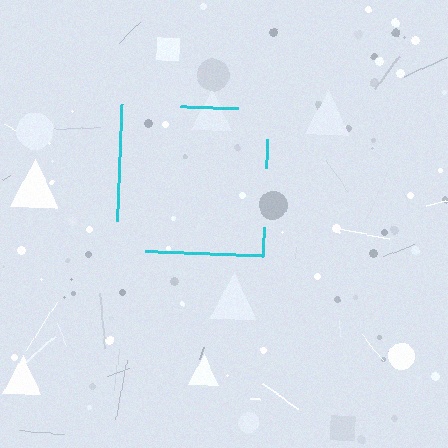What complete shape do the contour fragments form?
The contour fragments form a square.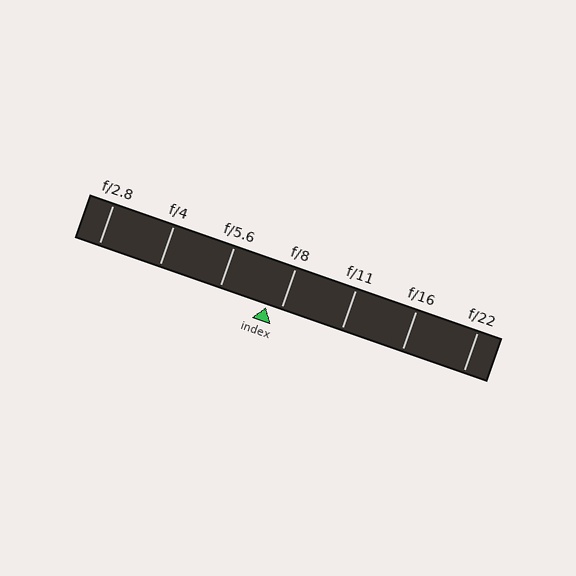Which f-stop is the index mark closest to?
The index mark is closest to f/8.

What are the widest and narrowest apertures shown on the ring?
The widest aperture shown is f/2.8 and the narrowest is f/22.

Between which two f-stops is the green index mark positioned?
The index mark is between f/5.6 and f/8.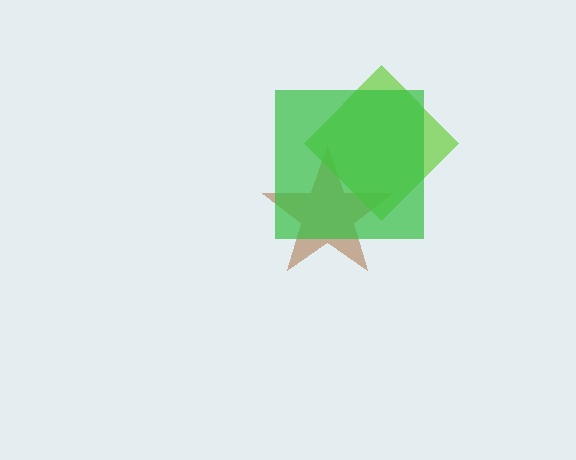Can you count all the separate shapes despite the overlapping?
Yes, there are 3 separate shapes.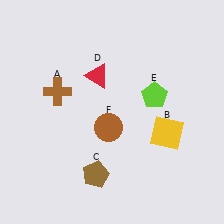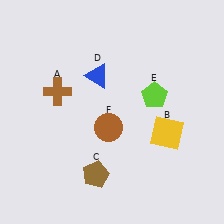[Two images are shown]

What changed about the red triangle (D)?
In Image 1, D is red. In Image 2, it changed to blue.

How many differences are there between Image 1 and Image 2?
There is 1 difference between the two images.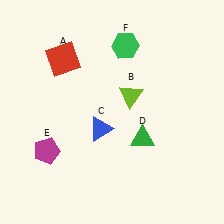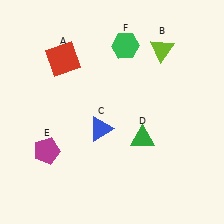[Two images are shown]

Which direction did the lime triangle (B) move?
The lime triangle (B) moved up.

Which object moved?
The lime triangle (B) moved up.